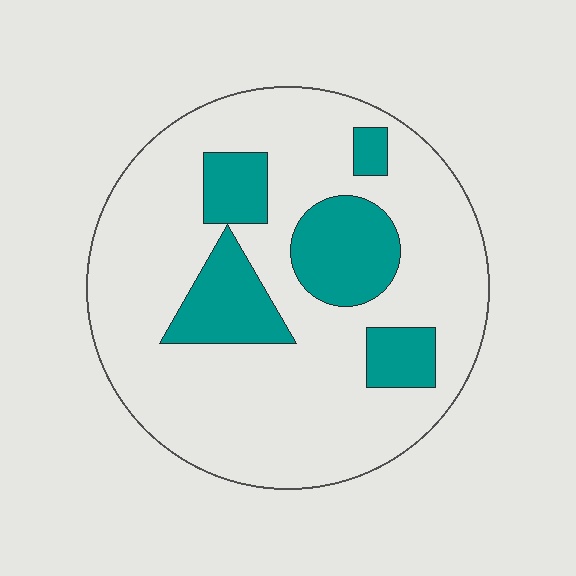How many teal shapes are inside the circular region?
5.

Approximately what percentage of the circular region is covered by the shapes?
Approximately 20%.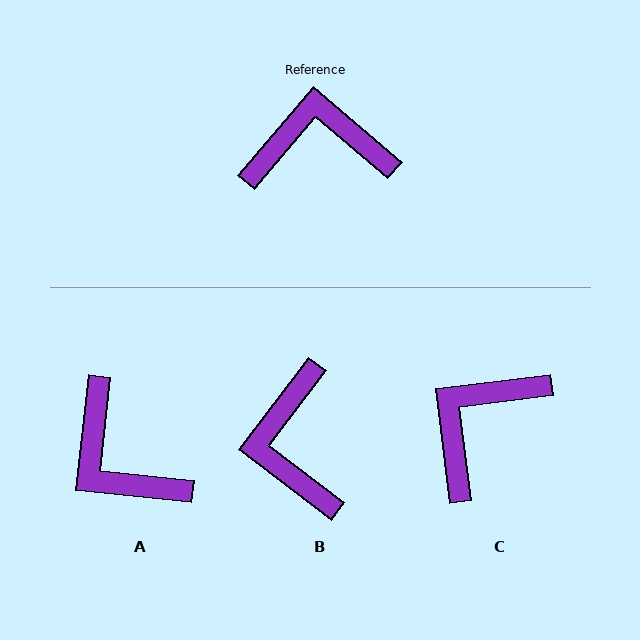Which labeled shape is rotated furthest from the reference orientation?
A, about 124 degrees away.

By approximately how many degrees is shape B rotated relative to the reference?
Approximately 93 degrees counter-clockwise.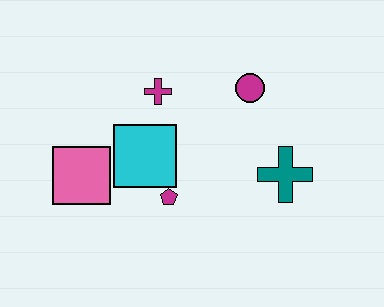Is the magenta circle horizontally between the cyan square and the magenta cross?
No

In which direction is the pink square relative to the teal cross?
The pink square is to the left of the teal cross.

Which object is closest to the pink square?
The cyan square is closest to the pink square.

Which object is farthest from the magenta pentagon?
The magenta circle is farthest from the magenta pentagon.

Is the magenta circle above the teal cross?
Yes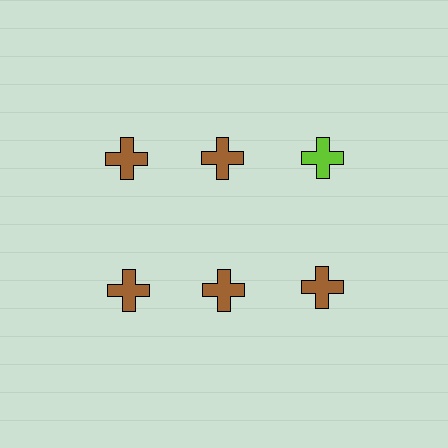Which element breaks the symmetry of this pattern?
The lime cross in the top row, center column breaks the symmetry. All other shapes are brown crosses.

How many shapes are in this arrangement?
There are 6 shapes arranged in a grid pattern.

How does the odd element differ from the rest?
It has a different color: lime instead of brown.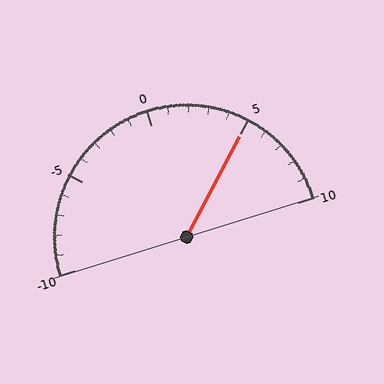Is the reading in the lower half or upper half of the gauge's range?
The reading is in the upper half of the range (-10 to 10).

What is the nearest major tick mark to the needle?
The nearest major tick mark is 5.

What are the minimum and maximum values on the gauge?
The gauge ranges from -10 to 10.